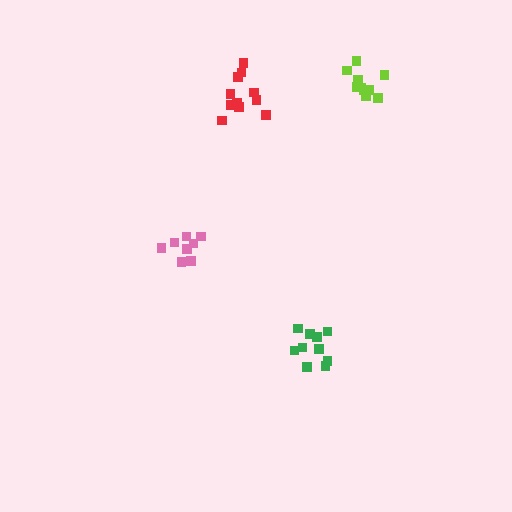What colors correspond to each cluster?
The clusters are colored: pink, green, red, lime.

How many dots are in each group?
Group 1: 8 dots, Group 2: 10 dots, Group 3: 11 dots, Group 4: 10 dots (39 total).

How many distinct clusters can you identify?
There are 4 distinct clusters.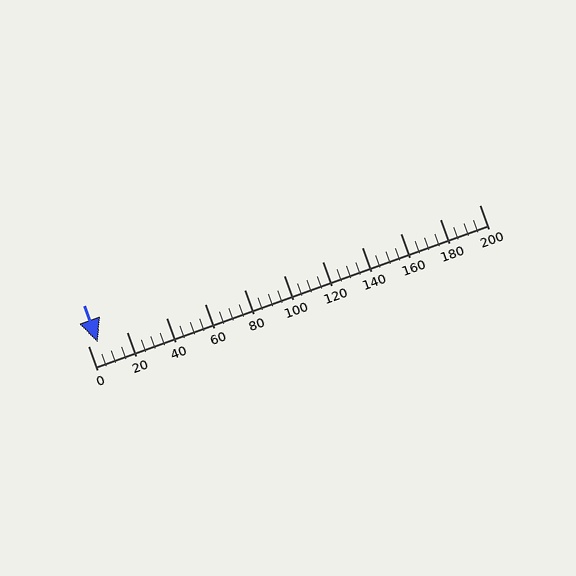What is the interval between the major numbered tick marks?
The major tick marks are spaced 20 units apart.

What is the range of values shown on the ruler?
The ruler shows values from 0 to 200.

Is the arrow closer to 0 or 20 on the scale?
The arrow is closer to 0.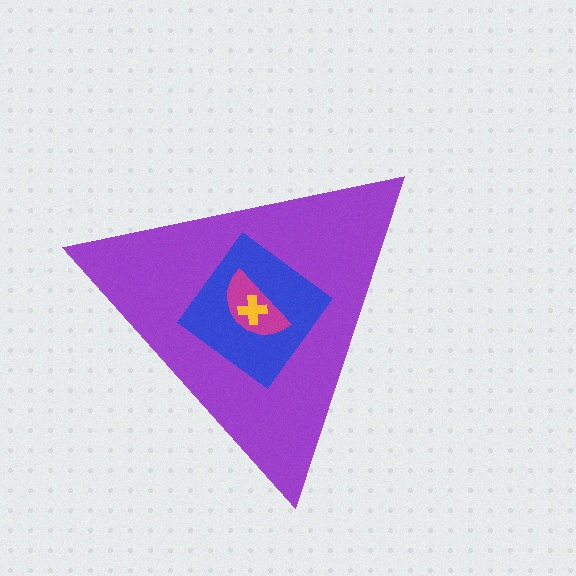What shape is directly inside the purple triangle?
The blue diamond.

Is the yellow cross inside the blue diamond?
Yes.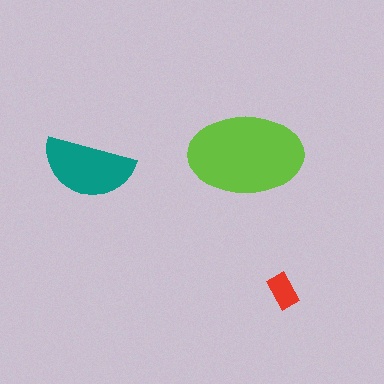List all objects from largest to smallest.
The lime ellipse, the teal semicircle, the red rectangle.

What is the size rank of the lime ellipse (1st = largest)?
1st.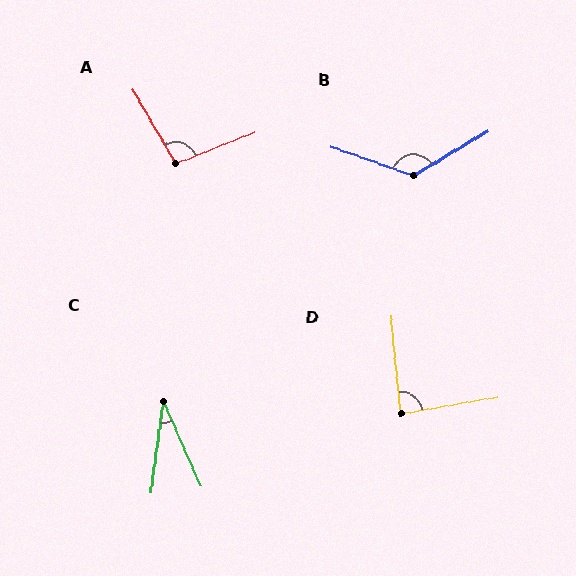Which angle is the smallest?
C, at approximately 31 degrees.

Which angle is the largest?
B, at approximately 130 degrees.